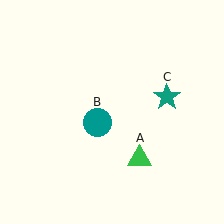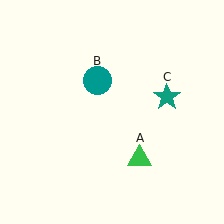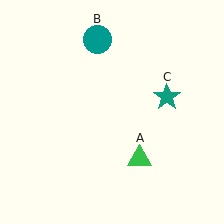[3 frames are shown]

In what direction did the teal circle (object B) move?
The teal circle (object B) moved up.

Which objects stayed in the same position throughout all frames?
Green triangle (object A) and teal star (object C) remained stationary.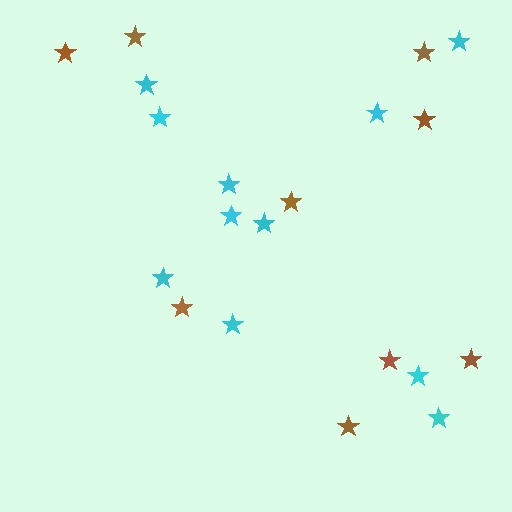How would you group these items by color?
There are 2 groups: one group of cyan stars (11) and one group of brown stars (9).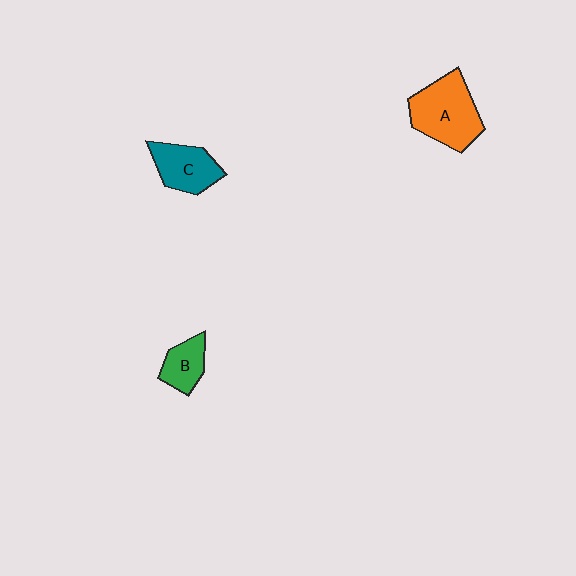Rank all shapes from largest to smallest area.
From largest to smallest: A (orange), C (teal), B (green).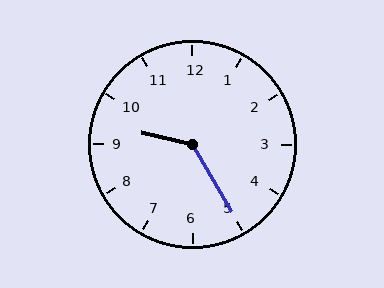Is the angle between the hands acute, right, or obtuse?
It is obtuse.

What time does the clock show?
9:25.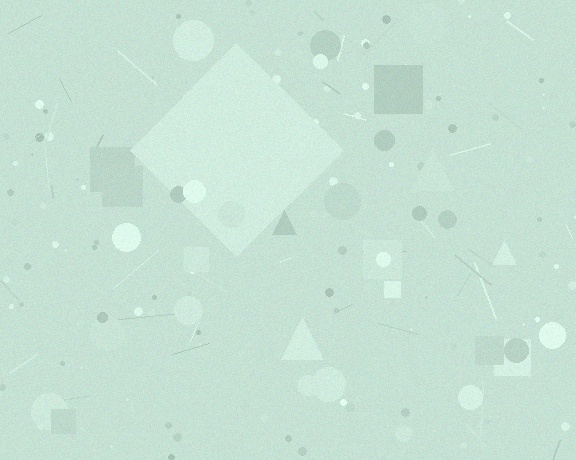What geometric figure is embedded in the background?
A diamond is embedded in the background.